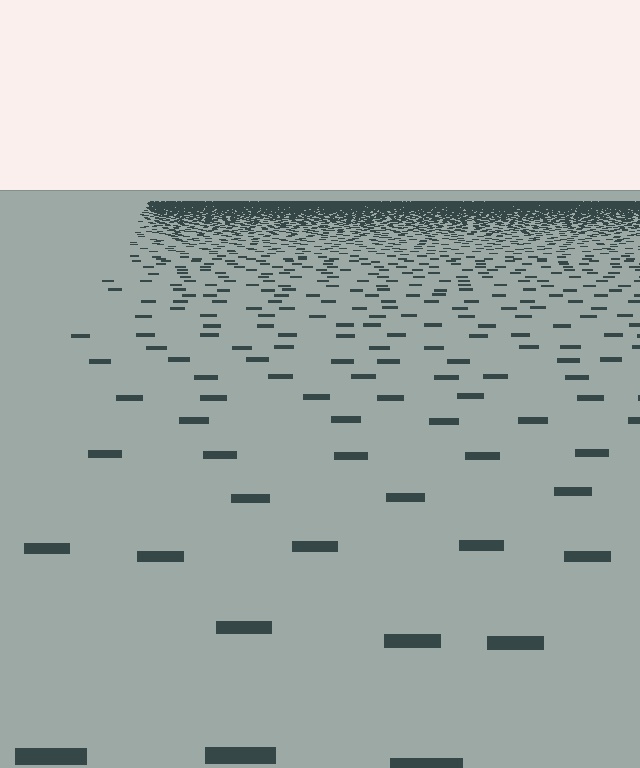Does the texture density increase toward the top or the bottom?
Density increases toward the top.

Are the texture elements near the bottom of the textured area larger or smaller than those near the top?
Larger. Near the bottom, elements are closer to the viewer and appear at a bigger on-screen size.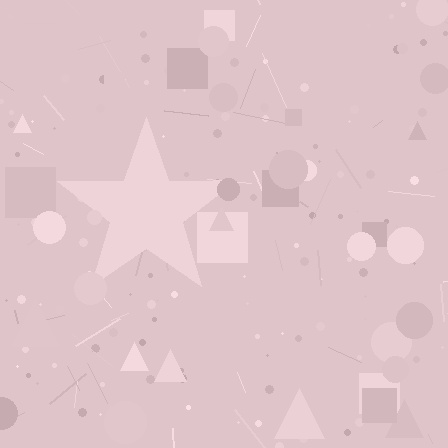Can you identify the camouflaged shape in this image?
The camouflaged shape is a star.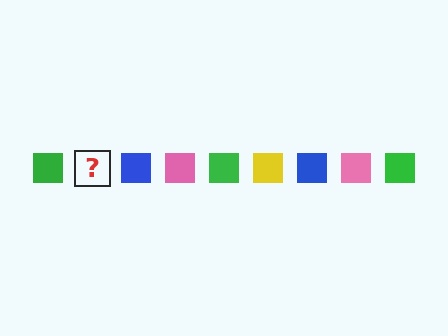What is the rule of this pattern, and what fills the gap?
The rule is that the pattern cycles through green, yellow, blue, pink squares. The gap should be filled with a yellow square.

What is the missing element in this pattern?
The missing element is a yellow square.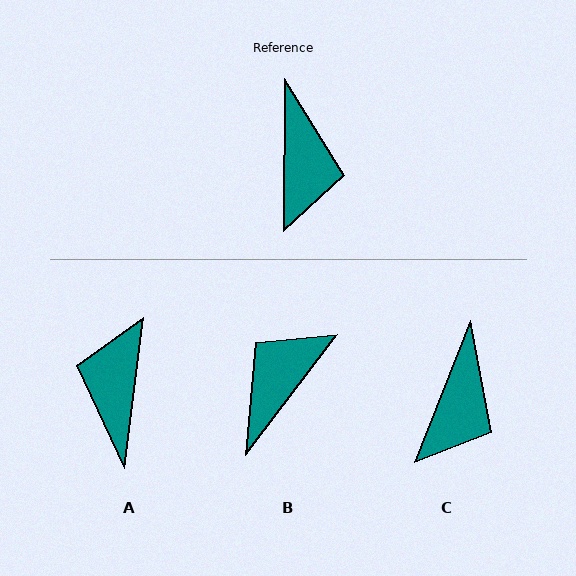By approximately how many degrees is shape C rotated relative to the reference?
Approximately 21 degrees clockwise.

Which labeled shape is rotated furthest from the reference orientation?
A, about 173 degrees away.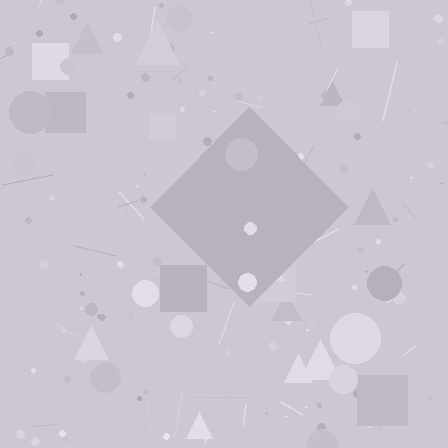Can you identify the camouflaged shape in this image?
The camouflaged shape is a diamond.